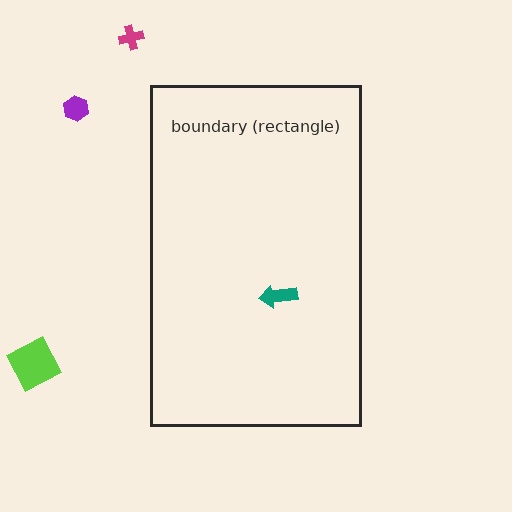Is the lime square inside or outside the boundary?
Outside.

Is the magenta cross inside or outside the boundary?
Outside.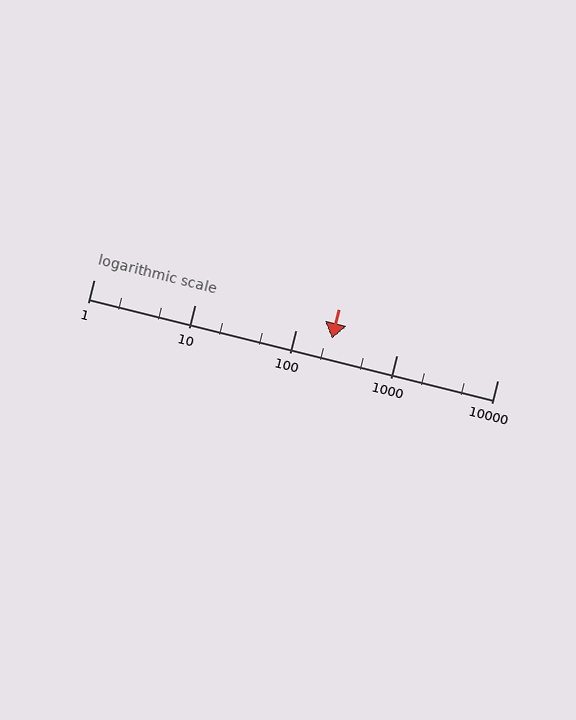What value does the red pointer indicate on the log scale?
The pointer indicates approximately 230.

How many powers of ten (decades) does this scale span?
The scale spans 4 decades, from 1 to 10000.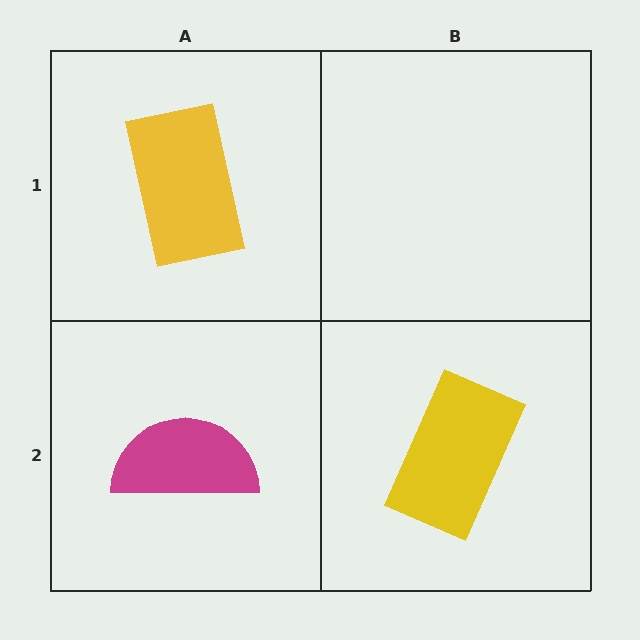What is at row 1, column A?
A yellow rectangle.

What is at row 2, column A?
A magenta semicircle.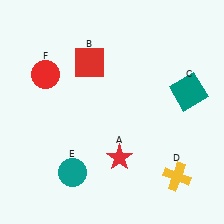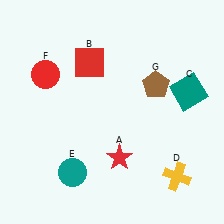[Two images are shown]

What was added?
A brown pentagon (G) was added in Image 2.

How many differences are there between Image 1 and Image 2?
There is 1 difference between the two images.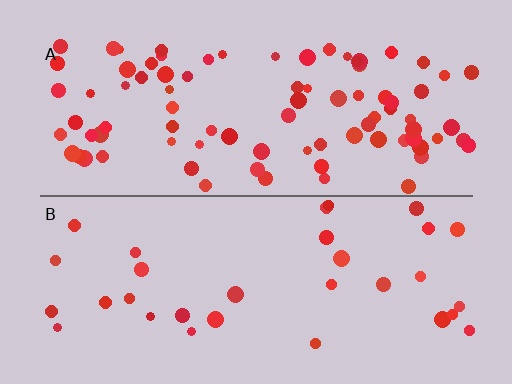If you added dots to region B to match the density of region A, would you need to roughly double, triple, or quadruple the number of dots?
Approximately triple.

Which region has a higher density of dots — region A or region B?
A (the top).